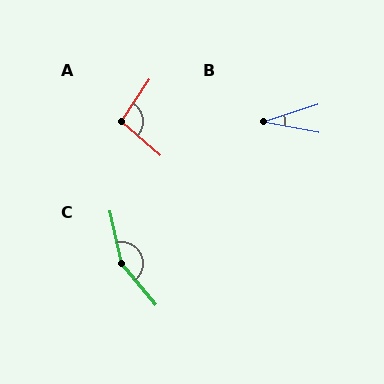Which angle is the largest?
C, at approximately 152 degrees.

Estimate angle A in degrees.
Approximately 98 degrees.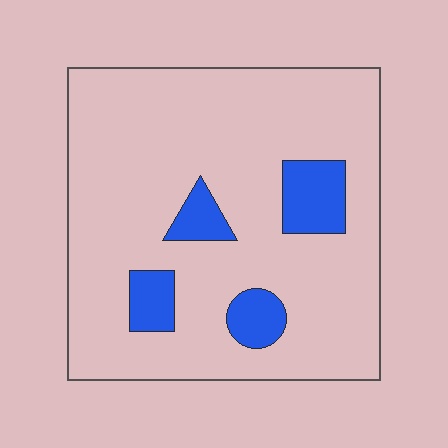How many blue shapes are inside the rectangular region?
4.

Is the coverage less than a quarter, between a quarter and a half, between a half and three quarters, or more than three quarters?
Less than a quarter.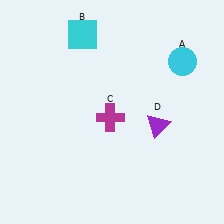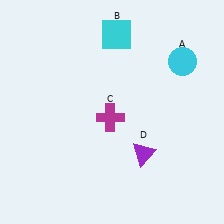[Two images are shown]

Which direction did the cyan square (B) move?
The cyan square (B) moved right.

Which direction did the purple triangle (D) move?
The purple triangle (D) moved down.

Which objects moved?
The objects that moved are: the cyan square (B), the purple triangle (D).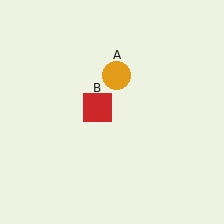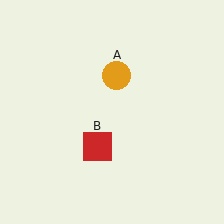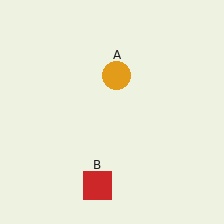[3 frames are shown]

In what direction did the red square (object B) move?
The red square (object B) moved down.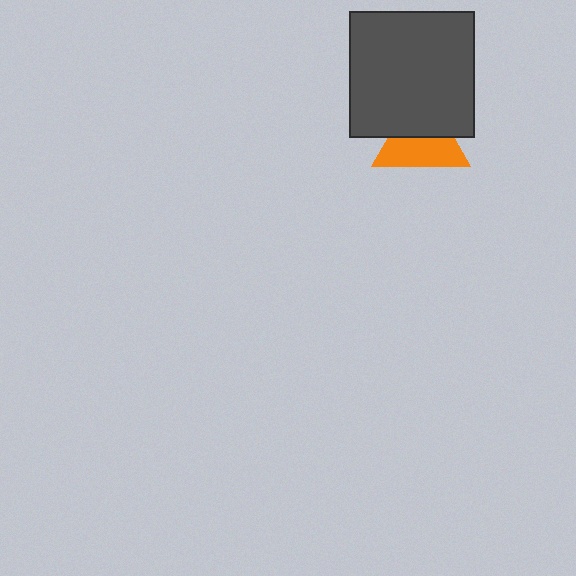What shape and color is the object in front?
The object in front is a dark gray square.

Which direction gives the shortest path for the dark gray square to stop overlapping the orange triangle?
Moving up gives the shortest separation.